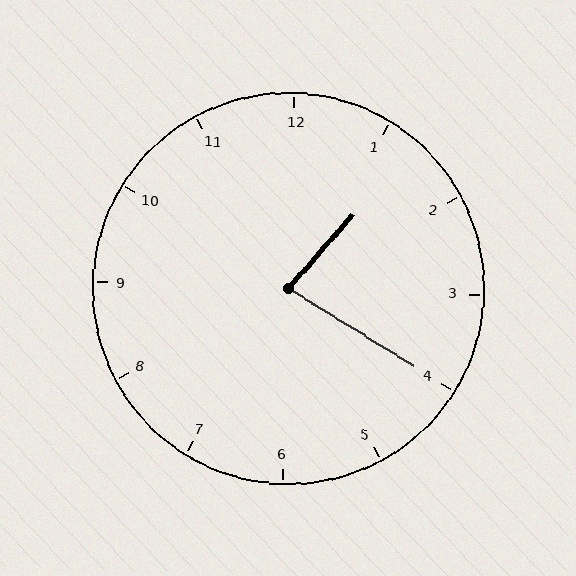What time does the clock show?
1:20.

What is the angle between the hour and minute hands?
Approximately 80 degrees.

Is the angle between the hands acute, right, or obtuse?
It is acute.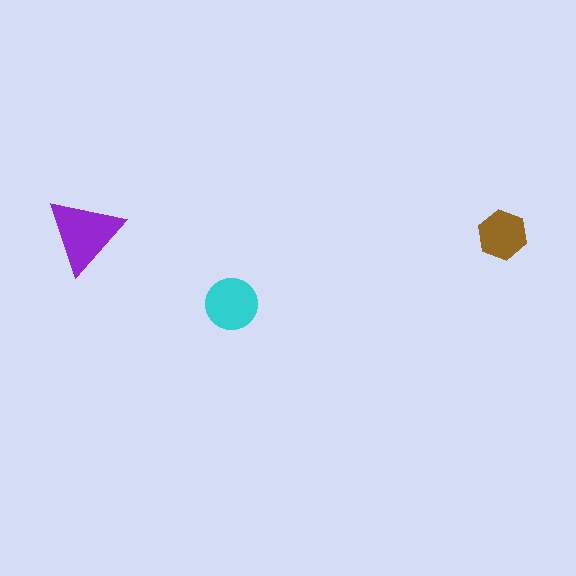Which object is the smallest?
The brown hexagon.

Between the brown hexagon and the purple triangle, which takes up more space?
The purple triangle.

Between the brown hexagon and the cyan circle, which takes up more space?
The cyan circle.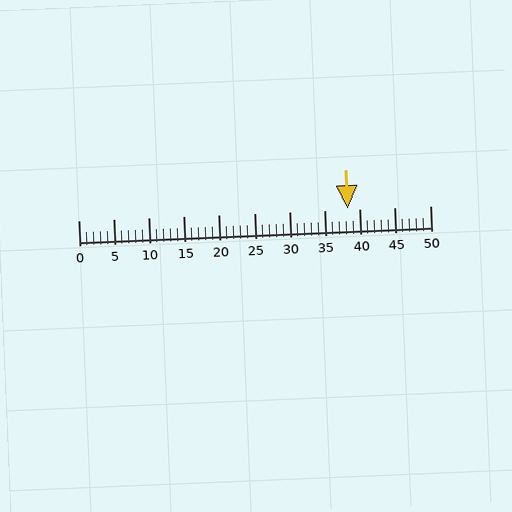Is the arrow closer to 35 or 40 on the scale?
The arrow is closer to 40.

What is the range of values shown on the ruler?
The ruler shows values from 0 to 50.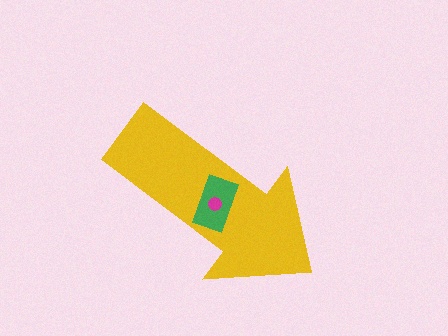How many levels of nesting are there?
3.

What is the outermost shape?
The yellow arrow.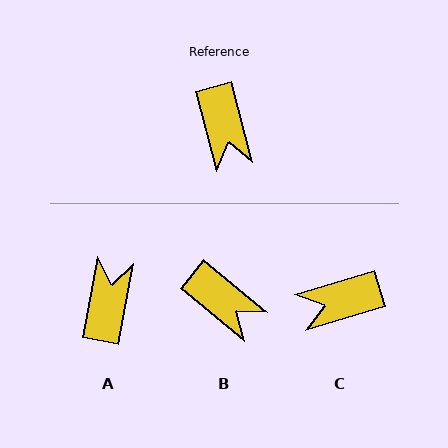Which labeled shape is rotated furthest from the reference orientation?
A, about 155 degrees away.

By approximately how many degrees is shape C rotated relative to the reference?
Approximately 88 degrees clockwise.